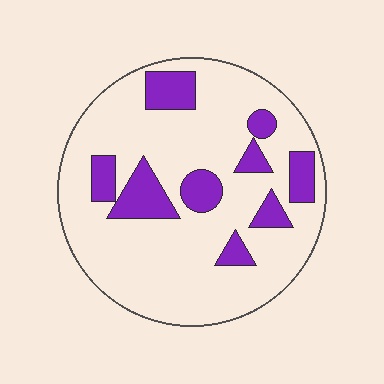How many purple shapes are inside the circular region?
9.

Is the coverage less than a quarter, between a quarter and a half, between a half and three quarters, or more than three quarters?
Less than a quarter.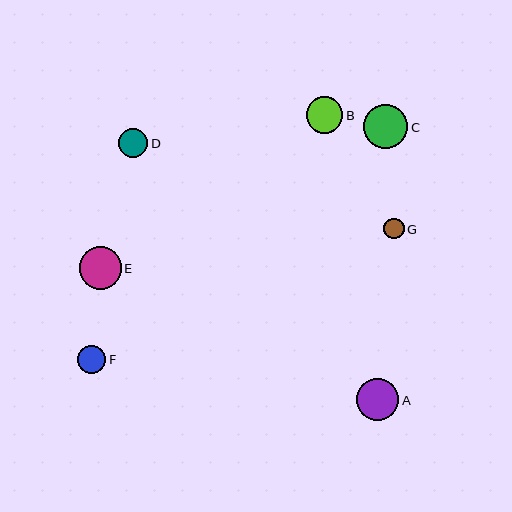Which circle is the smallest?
Circle G is the smallest with a size of approximately 20 pixels.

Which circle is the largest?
Circle C is the largest with a size of approximately 44 pixels.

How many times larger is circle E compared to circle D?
Circle E is approximately 1.4 times the size of circle D.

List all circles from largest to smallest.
From largest to smallest: C, A, E, B, D, F, G.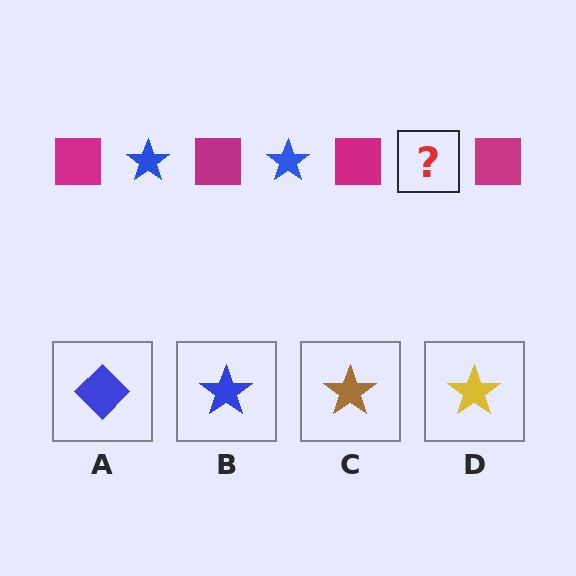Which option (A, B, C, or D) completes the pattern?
B.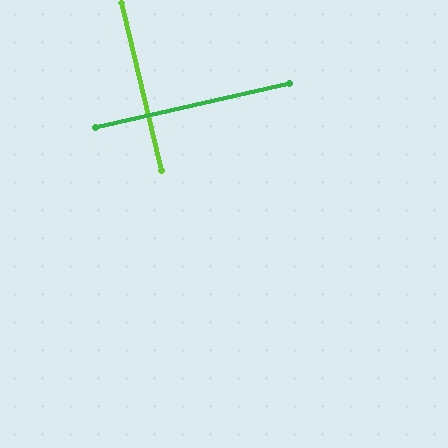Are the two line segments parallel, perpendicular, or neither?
Perpendicular — they meet at approximately 89°.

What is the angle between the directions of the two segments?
Approximately 89 degrees.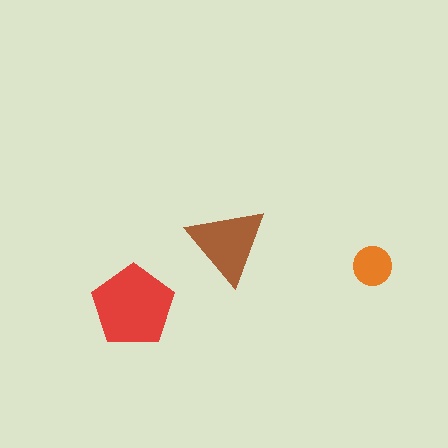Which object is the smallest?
The orange circle.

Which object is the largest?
The red pentagon.